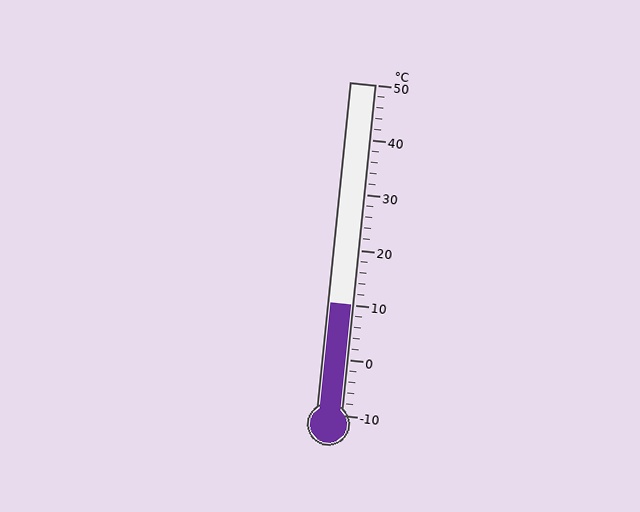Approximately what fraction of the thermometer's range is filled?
The thermometer is filled to approximately 35% of its range.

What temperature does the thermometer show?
The thermometer shows approximately 10°C.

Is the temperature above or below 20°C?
The temperature is below 20°C.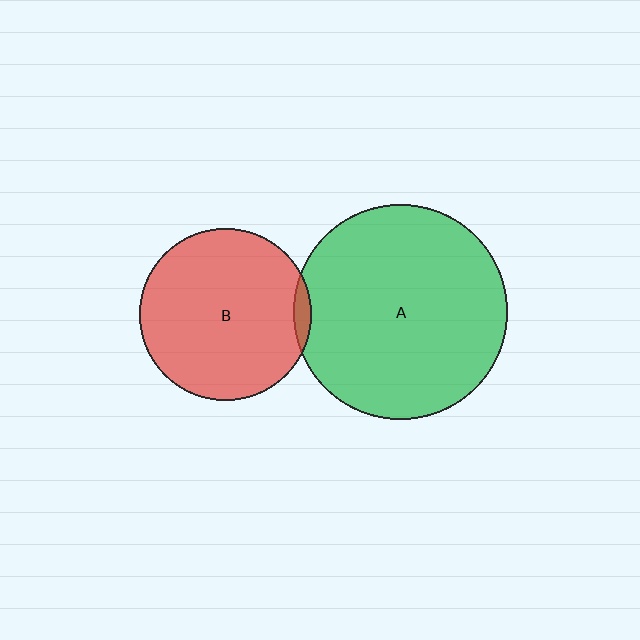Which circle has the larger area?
Circle A (green).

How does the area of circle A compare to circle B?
Approximately 1.5 times.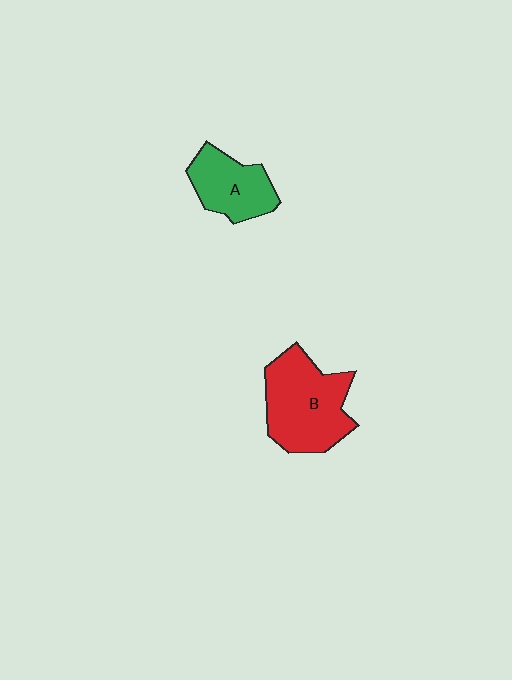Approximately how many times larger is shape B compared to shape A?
Approximately 1.6 times.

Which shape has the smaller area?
Shape A (green).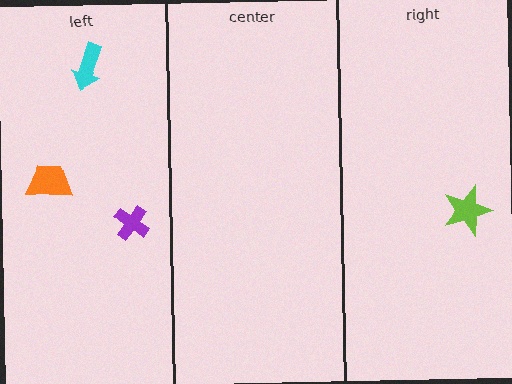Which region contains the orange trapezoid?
The left region.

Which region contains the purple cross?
The left region.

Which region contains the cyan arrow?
The left region.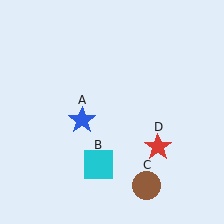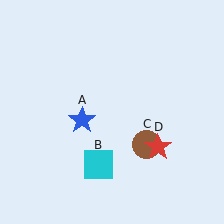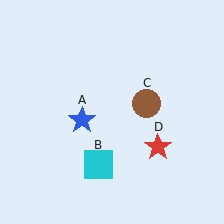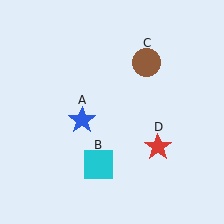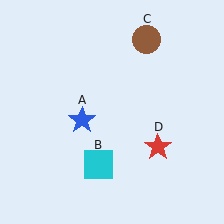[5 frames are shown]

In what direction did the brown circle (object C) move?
The brown circle (object C) moved up.